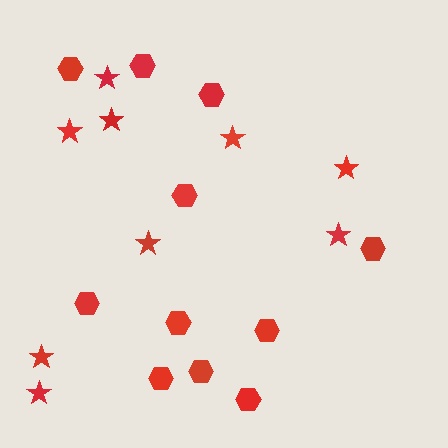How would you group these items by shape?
There are 2 groups: one group of hexagons (11) and one group of stars (9).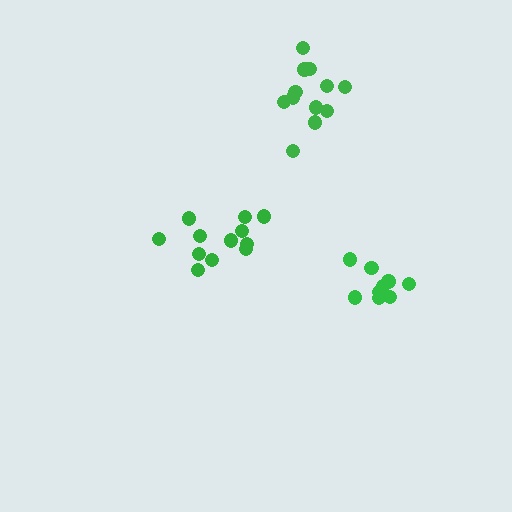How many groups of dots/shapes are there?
There are 3 groups.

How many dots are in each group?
Group 1: 12 dots, Group 2: 9 dots, Group 3: 12 dots (33 total).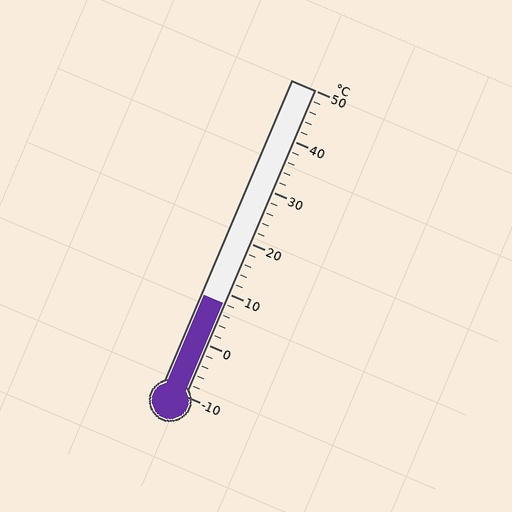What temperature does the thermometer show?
The thermometer shows approximately 8°C.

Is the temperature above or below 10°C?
The temperature is below 10°C.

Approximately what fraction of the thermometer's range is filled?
The thermometer is filled to approximately 30% of its range.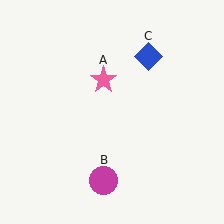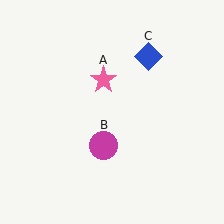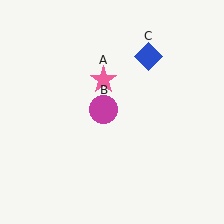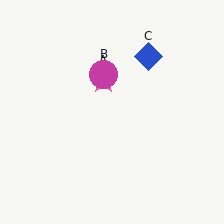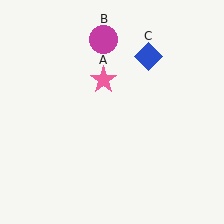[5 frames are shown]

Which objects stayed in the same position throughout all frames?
Pink star (object A) and blue diamond (object C) remained stationary.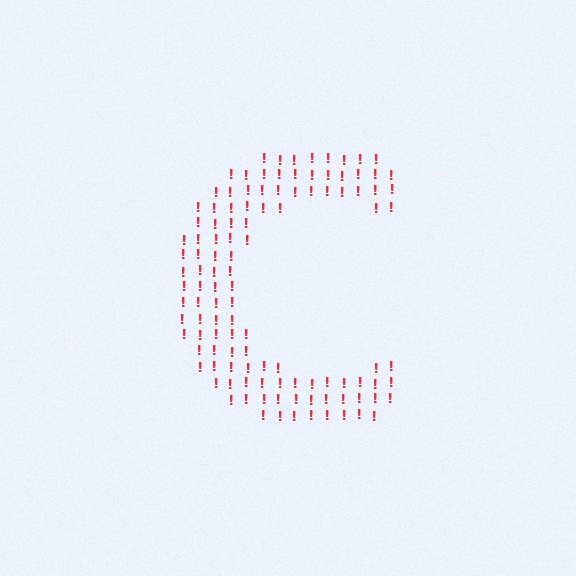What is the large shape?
The large shape is the letter C.